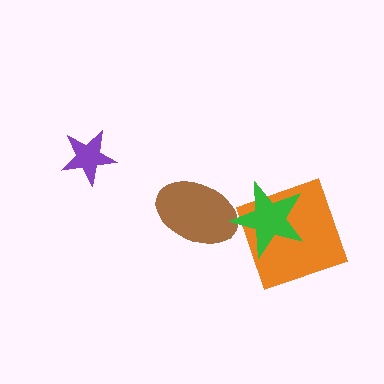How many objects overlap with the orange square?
1 object overlaps with the orange square.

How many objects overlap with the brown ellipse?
1 object overlaps with the brown ellipse.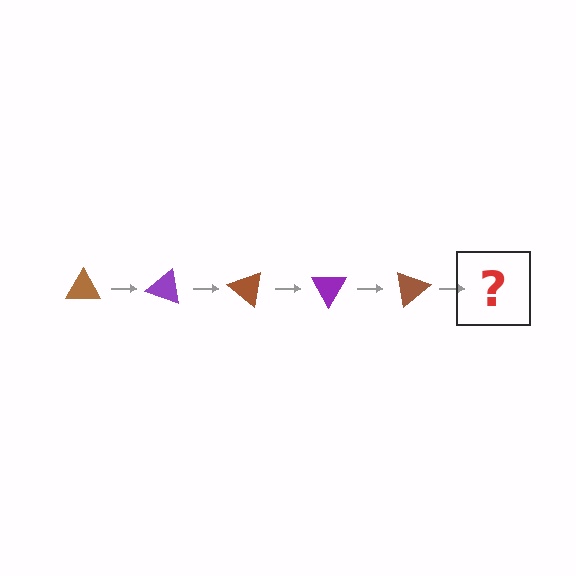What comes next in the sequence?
The next element should be a purple triangle, rotated 100 degrees from the start.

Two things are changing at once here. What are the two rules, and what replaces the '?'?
The two rules are that it rotates 20 degrees each step and the color cycles through brown and purple. The '?' should be a purple triangle, rotated 100 degrees from the start.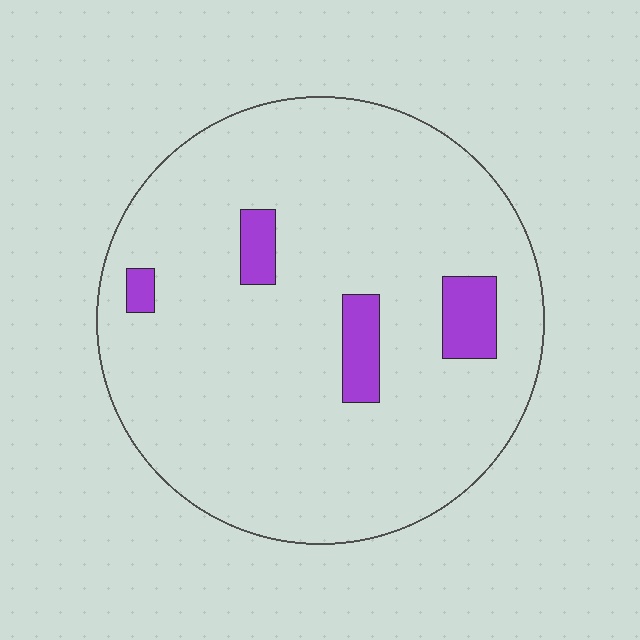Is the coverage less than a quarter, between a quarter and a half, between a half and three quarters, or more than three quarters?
Less than a quarter.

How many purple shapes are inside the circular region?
4.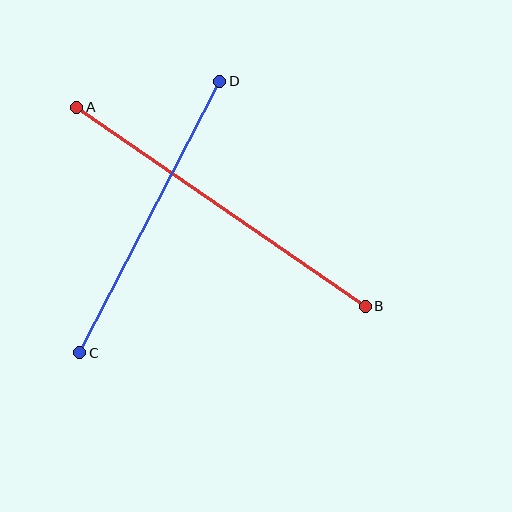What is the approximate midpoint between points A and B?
The midpoint is at approximately (221, 207) pixels.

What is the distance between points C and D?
The distance is approximately 306 pixels.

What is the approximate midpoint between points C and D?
The midpoint is at approximately (150, 217) pixels.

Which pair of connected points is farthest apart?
Points A and B are farthest apart.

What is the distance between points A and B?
The distance is approximately 350 pixels.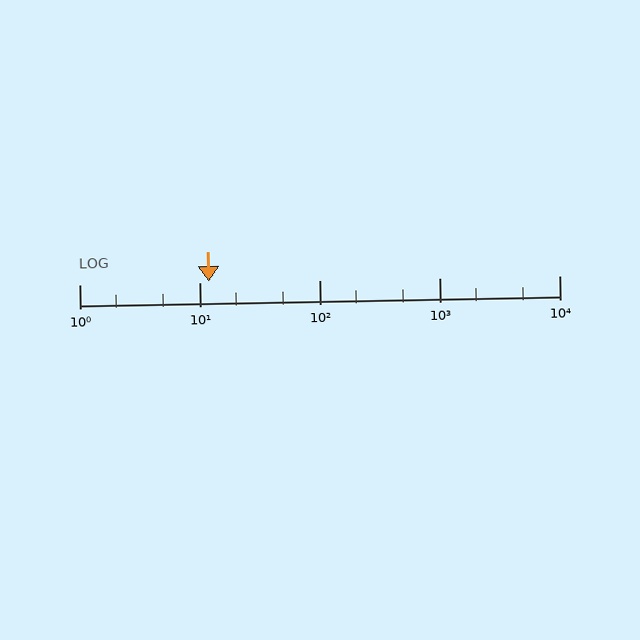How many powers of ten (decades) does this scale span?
The scale spans 4 decades, from 1 to 10000.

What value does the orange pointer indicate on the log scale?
The pointer indicates approximately 12.